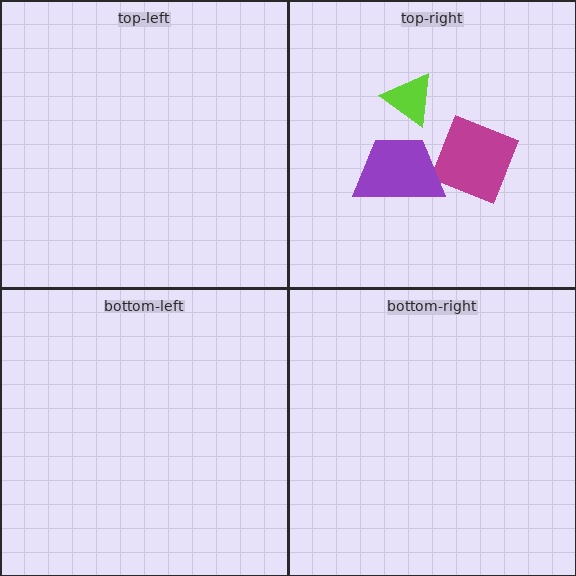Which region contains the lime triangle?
The top-right region.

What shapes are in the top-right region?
The magenta square, the lime triangle, the purple trapezoid.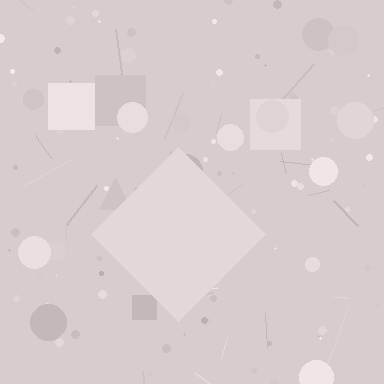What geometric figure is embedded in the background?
A diamond is embedded in the background.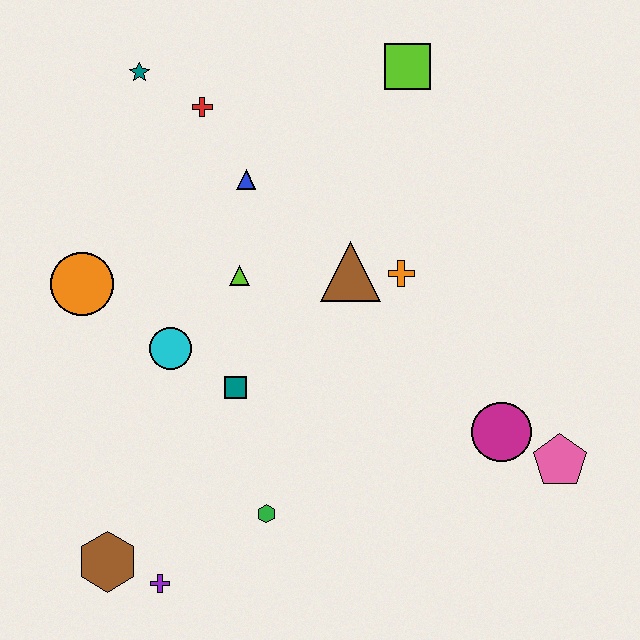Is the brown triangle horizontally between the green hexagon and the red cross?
No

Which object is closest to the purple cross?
The brown hexagon is closest to the purple cross.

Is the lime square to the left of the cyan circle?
No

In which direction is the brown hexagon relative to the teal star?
The brown hexagon is below the teal star.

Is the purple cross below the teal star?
Yes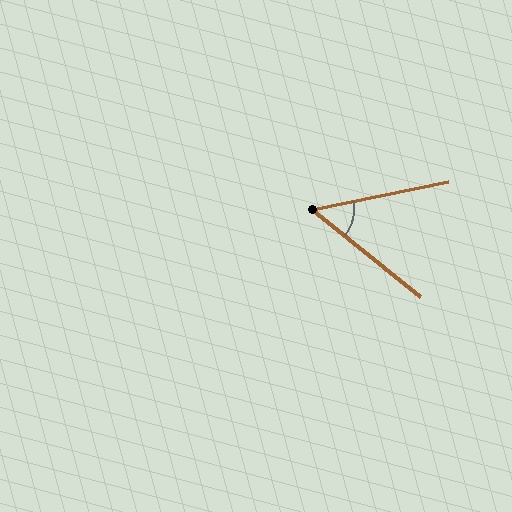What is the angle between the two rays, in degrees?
Approximately 51 degrees.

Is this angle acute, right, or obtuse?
It is acute.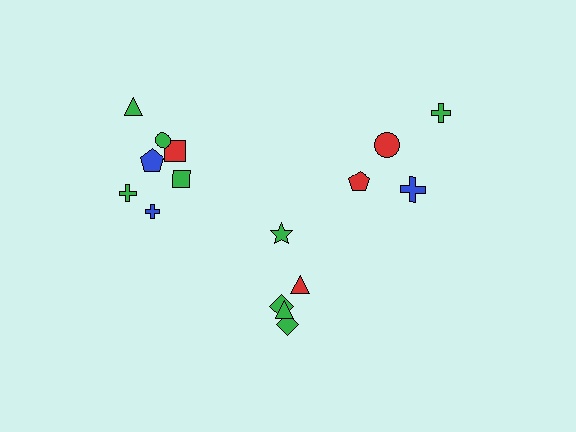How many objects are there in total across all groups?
There are 16 objects.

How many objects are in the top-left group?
There are 7 objects.